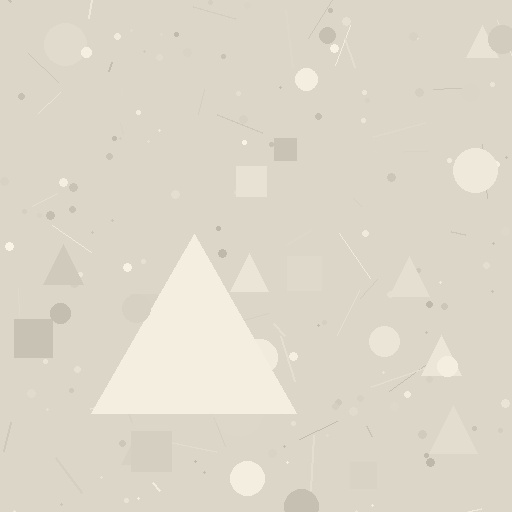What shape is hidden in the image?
A triangle is hidden in the image.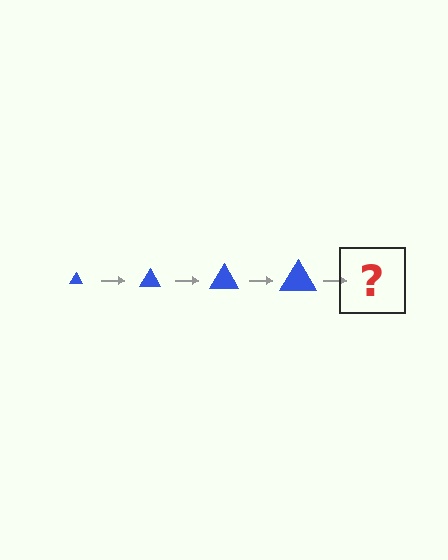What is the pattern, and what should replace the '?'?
The pattern is that the triangle gets progressively larger each step. The '?' should be a blue triangle, larger than the previous one.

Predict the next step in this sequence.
The next step is a blue triangle, larger than the previous one.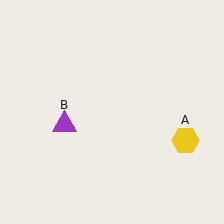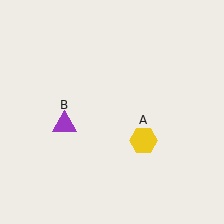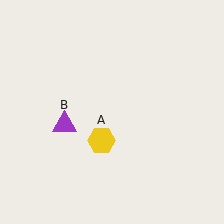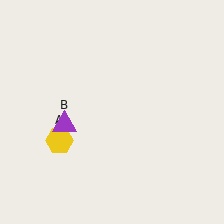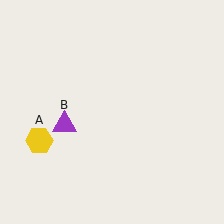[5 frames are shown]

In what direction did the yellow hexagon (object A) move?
The yellow hexagon (object A) moved left.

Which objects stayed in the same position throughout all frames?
Purple triangle (object B) remained stationary.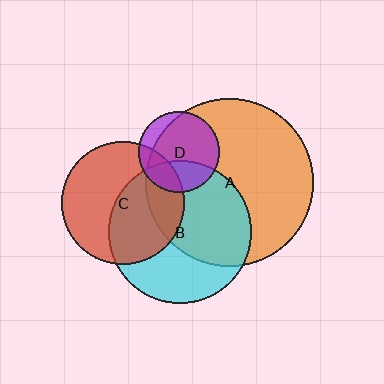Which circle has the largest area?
Circle A (orange).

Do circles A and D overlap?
Yes.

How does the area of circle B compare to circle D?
Approximately 3.2 times.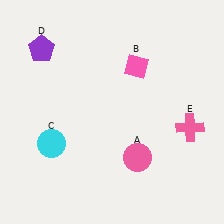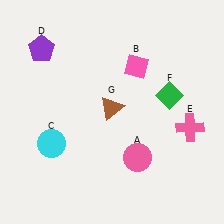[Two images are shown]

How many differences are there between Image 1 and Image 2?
There are 2 differences between the two images.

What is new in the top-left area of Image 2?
A brown triangle (G) was added in the top-left area of Image 2.